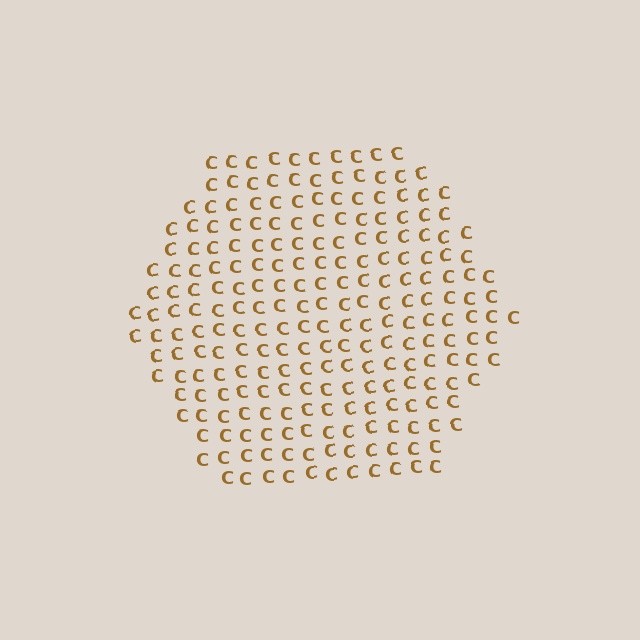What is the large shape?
The large shape is a hexagon.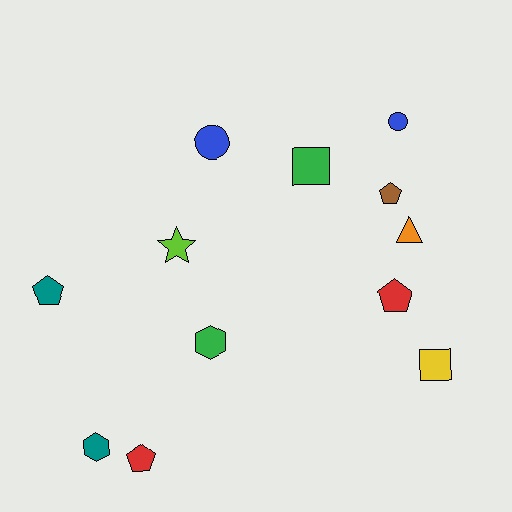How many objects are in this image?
There are 12 objects.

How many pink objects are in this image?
There are no pink objects.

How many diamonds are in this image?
There are no diamonds.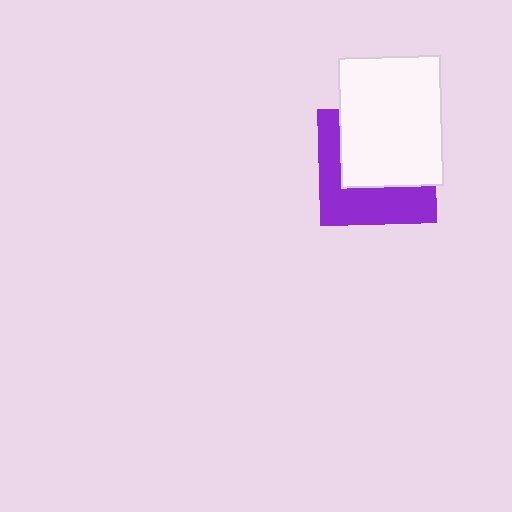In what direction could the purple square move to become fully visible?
The purple square could move toward the lower-left. That would shift it out from behind the white rectangle entirely.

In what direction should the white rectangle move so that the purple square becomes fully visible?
The white rectangle should move toward the upper-right. That is the shortest direction to clear the overlap and leave the purple square fully visible.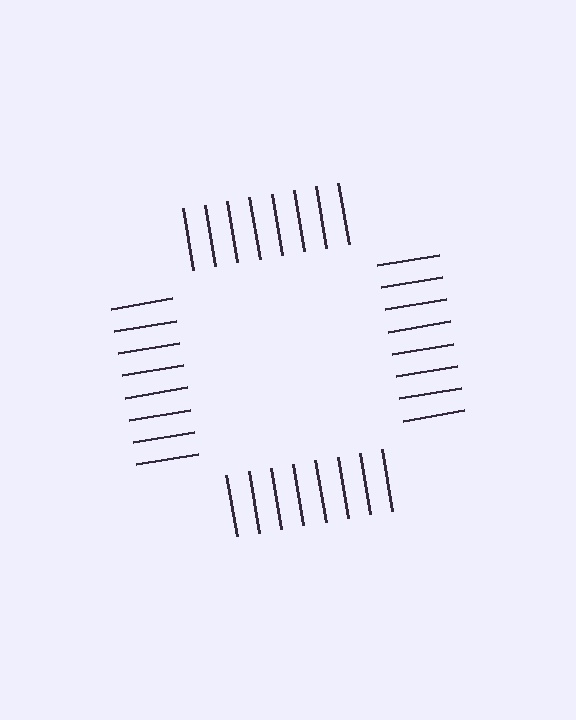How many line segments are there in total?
32 — 8 along each of the 4 edges.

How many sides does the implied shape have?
4 sides — the line-ends trace a square.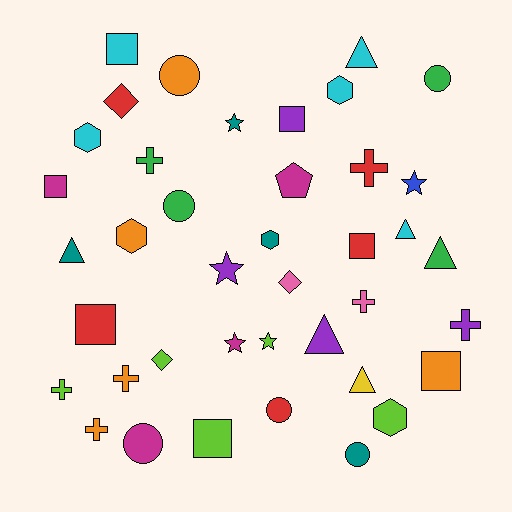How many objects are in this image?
There are 40 objects.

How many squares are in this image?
There are 7 squares.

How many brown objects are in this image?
There are no brown objects.